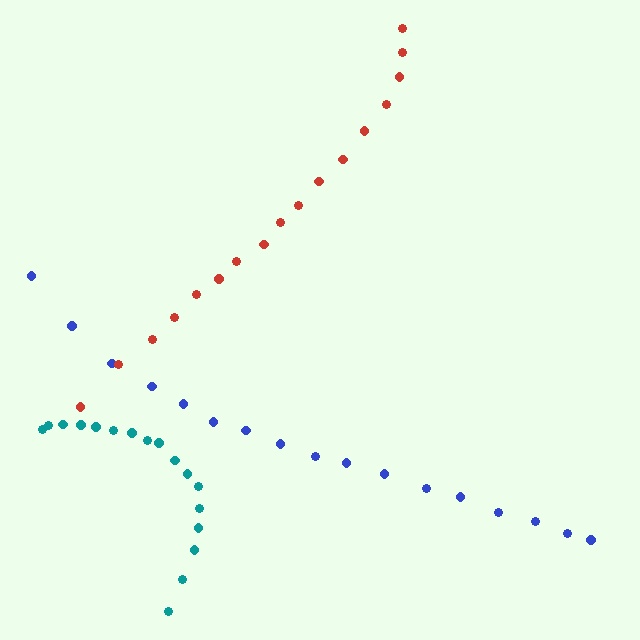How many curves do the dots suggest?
There are 3 distinct paths.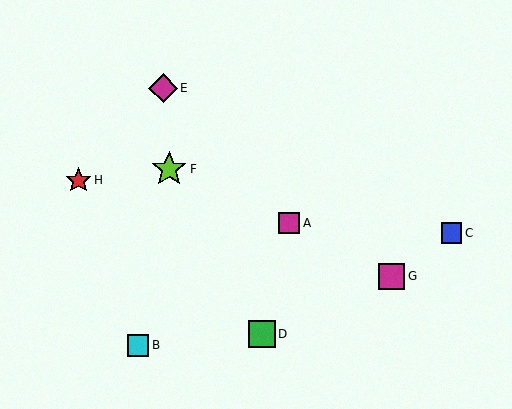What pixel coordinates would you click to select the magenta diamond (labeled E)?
Click at (163, 88) to select the magenta diamond E.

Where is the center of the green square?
The center of the green square is at (262, 334).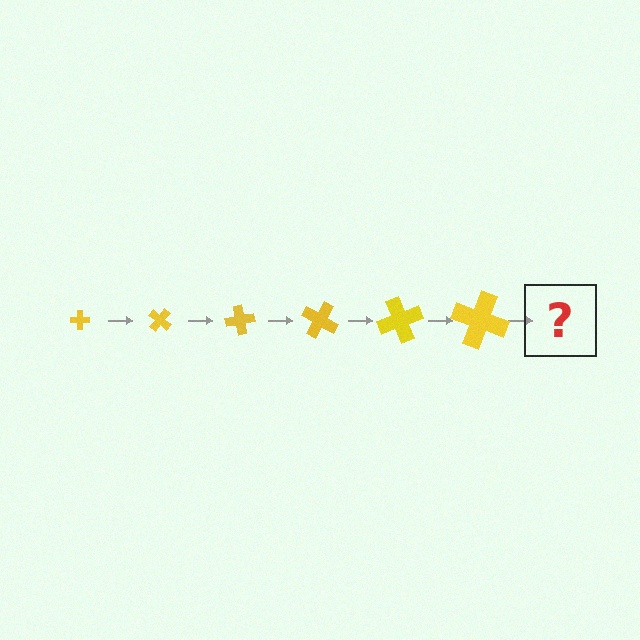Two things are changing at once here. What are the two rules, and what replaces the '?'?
The two rules are that the cross grows larger each step and it rotates 40 degrees each step. The '?' should be a cross, larger than the previous one and rotated 240 degrees from the start.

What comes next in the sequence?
The next element should be a cross, larger than the previous one and rotated 240 degrees from the start.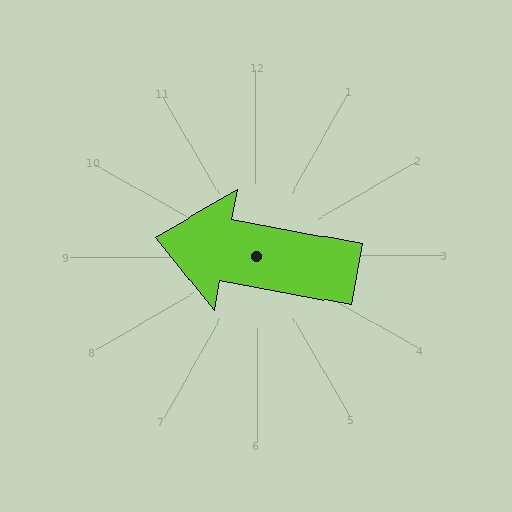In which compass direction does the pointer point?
West.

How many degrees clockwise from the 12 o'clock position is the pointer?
Approximately 281 degrees.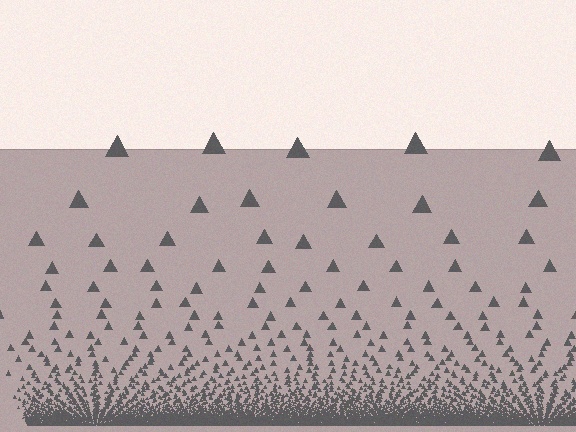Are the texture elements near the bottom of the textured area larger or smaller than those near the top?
Smaller. The gradient is inverted — elements near the bottom are smaller and denser.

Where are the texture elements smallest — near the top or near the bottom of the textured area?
Near the bottom.